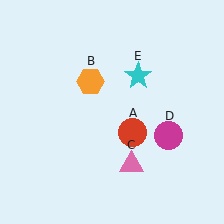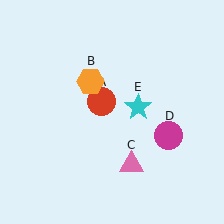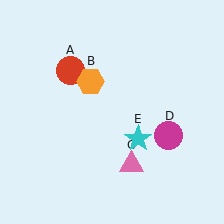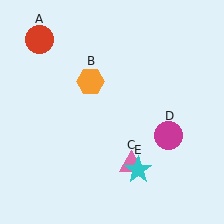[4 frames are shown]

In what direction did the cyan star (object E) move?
The cyan star (object E) moved down.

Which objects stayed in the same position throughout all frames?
Orange hexagon (object B) and pink triangle (object C) and magenta circle (object D) remained stationary.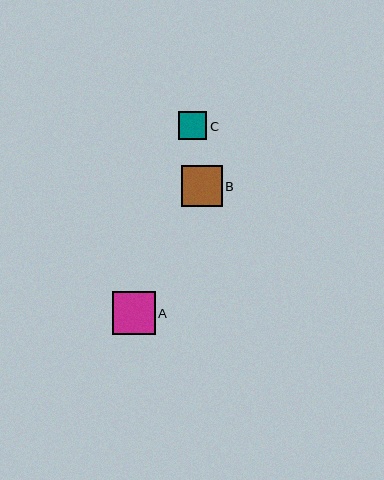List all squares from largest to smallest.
From largest to smallest: A, B, C.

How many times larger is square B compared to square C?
Square B is approximately 1.5 times the size of square C.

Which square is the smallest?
Square C is the smallest with a size of approximately 28 pixels.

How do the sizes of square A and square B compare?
Square A and square B are approximately the same size.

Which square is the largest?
Square A is the largest with a size of approximately 43 pixels.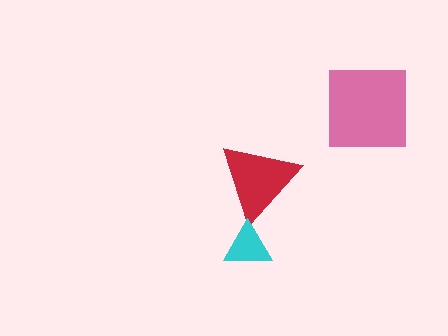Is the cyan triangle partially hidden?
No, no other shape covers it.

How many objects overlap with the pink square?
0 objects overlap with the pink square.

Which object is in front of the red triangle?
The cyan triangle is in front of the red triangle.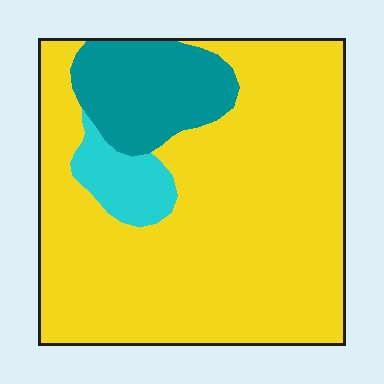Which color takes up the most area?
Yellow, at roughly 80%.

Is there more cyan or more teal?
Teal.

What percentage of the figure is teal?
Teal covers roughly 15% of the figure.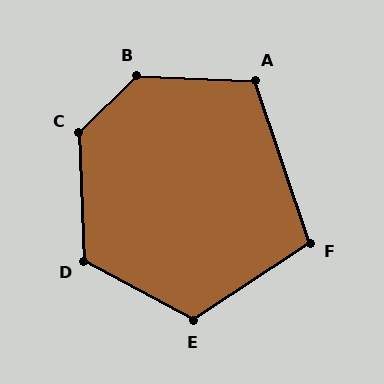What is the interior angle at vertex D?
Approximately 121 degrees (obtuse).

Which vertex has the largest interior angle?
B, at approximately 134 degrees.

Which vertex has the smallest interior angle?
F, at approximately 105 degrees.